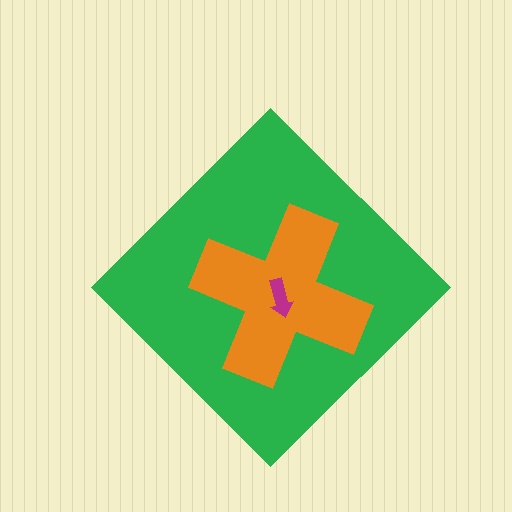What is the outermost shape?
The green diamond.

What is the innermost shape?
The magenta arrow.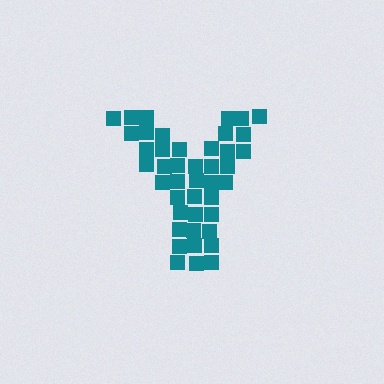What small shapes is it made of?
It is made of small squares.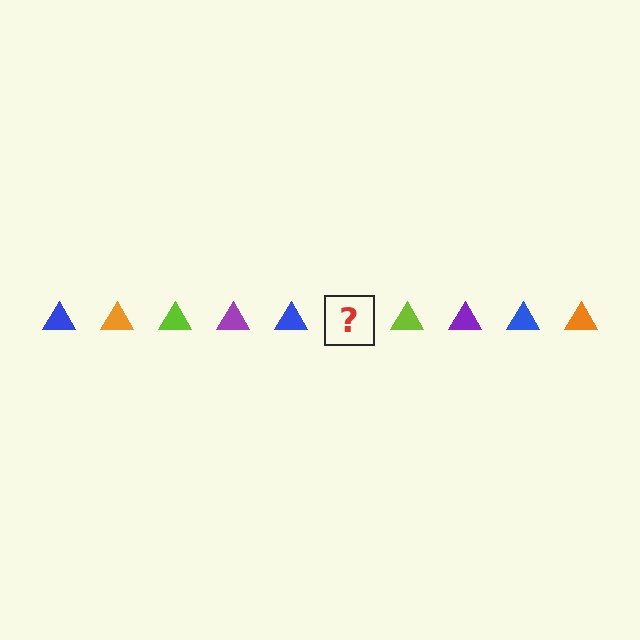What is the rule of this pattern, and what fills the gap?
The rule is that the pattern cycles through blue, orange, lime, purple triangles. The gap should be filled with an orange triangle.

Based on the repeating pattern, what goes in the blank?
The blank should be an orange triangle.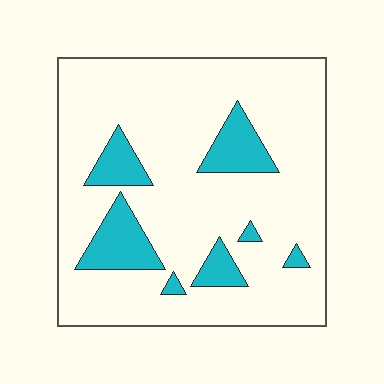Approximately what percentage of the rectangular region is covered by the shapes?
Approximately 15%.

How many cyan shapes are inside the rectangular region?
7.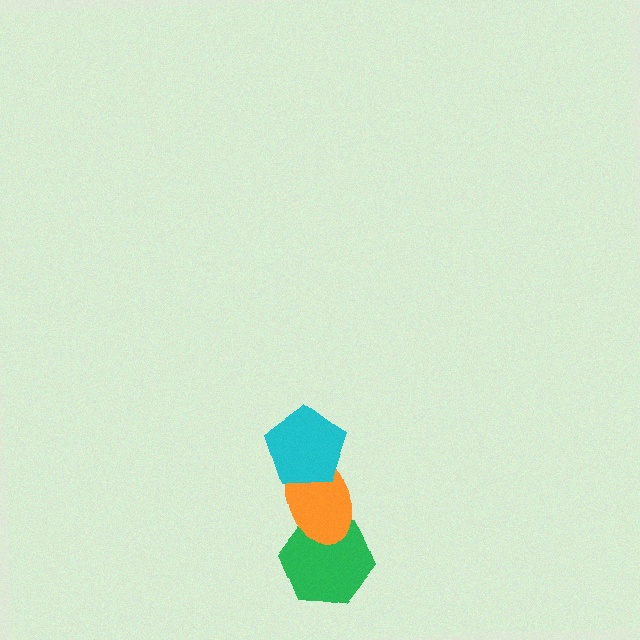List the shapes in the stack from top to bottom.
From top to bottom: the cyan pentagon, the orange ellipse, the green hexagon.